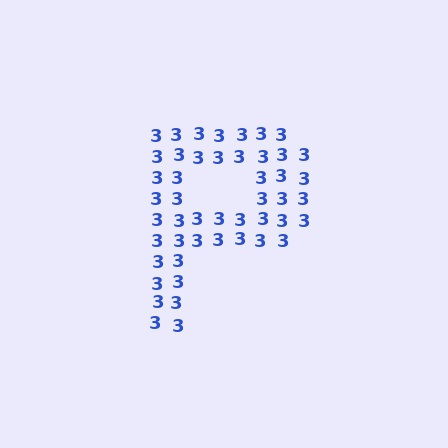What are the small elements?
The small elements are digit 3's.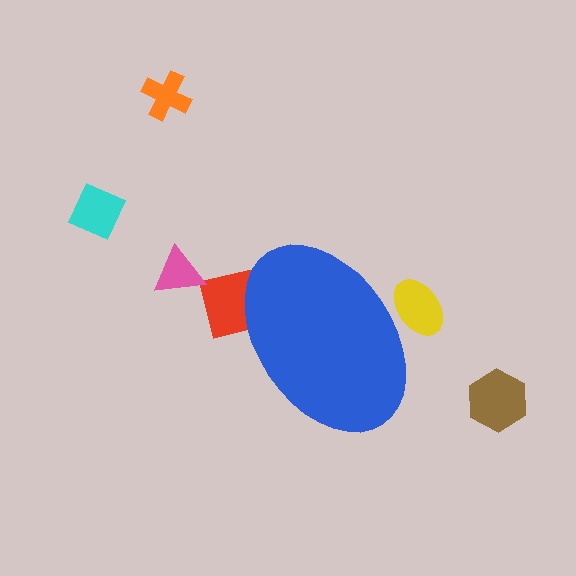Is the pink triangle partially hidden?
No, the pink triangle is fully visible.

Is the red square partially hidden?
Yes, the red square is partially hidden behind the blue ellipse.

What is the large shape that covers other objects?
A blue ellipse.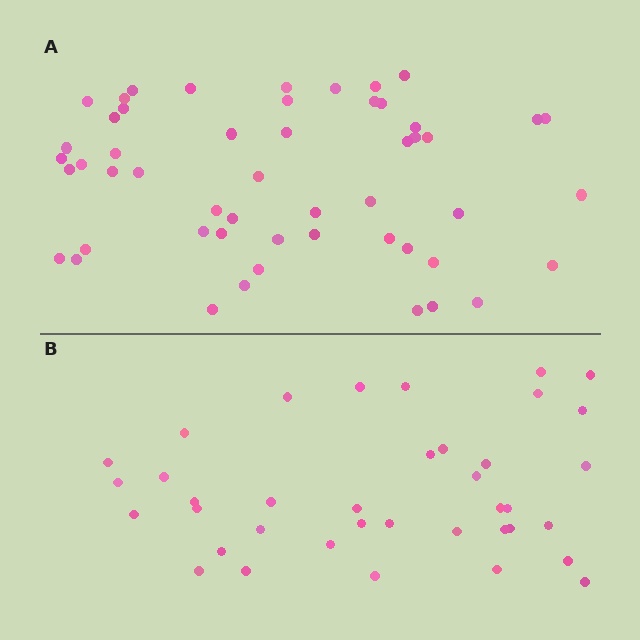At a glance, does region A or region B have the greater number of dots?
Region A (the top region) has more dots.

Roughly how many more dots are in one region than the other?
Region A has approximately 15 more dots than region B.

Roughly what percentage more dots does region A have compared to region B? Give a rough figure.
About 35% more.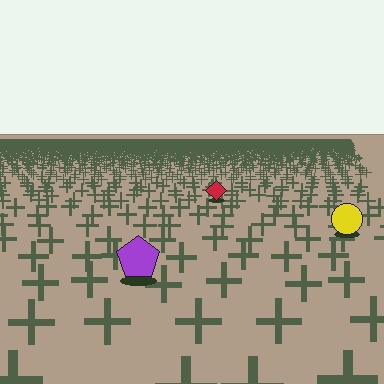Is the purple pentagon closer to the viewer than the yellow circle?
Yes. The purple pentagon is closer — you can tell from the texture gradient: the ground texture is coarser near it.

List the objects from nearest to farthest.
From nearest to farthest: the purple pentagon, the yellow circle, the red diamond.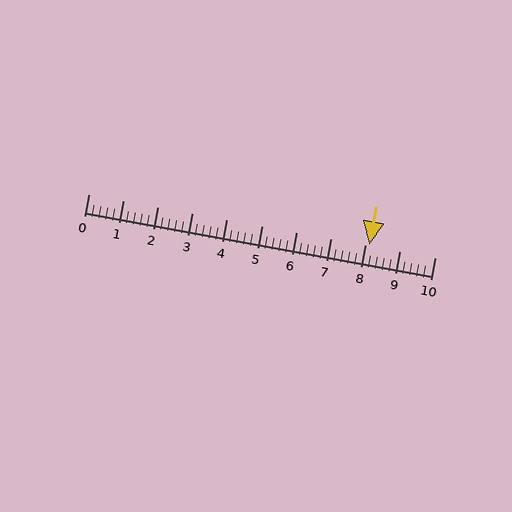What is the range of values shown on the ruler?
The ruler shows values from 0 to 10.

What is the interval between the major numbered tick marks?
The major tick marks are spaced 1 units apart.